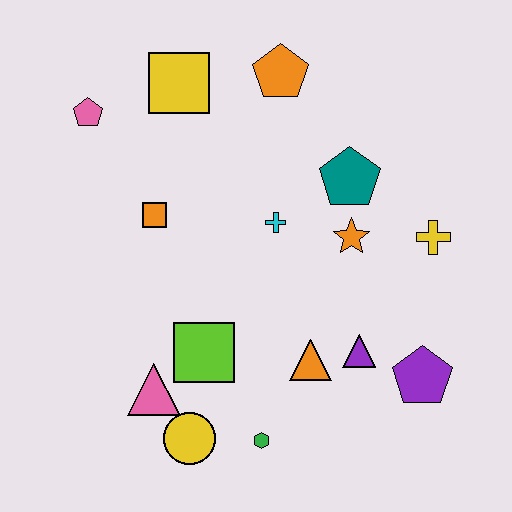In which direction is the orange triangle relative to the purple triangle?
The orange triangle is to the left of the purple triangle.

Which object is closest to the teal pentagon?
The orange star is closest to the teal pentagon.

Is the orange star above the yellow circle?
Yes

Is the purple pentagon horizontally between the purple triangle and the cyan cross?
No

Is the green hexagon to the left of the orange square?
No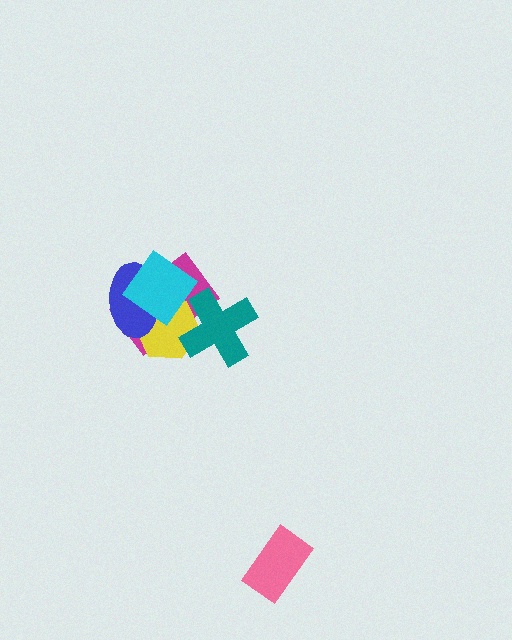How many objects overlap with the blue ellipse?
3 objects overlap with the blue ellipse.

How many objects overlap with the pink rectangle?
0 objects overlap with the pink rectangle.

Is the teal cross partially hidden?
No, no other shape covers it.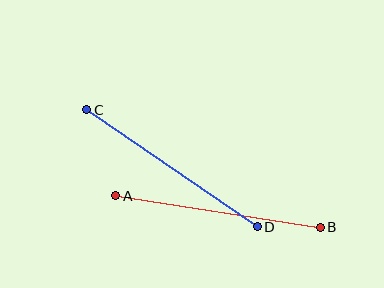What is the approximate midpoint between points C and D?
The midpoint is at approximately (172, 168) pixels.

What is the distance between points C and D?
The distance is approximately 207 pixels.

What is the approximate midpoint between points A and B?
The midpoint is at approximately (218, 211) pixels.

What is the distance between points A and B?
The distance is approximately 207 pixels.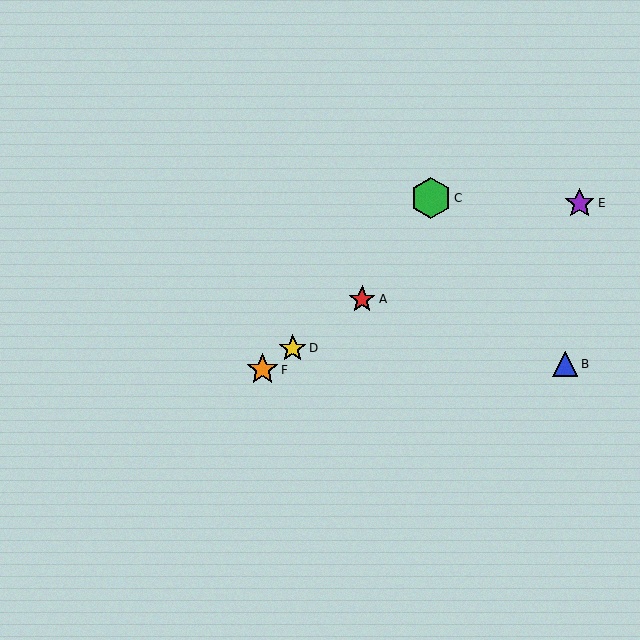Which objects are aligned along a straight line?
Objects A, D, F are aligned along a straight line.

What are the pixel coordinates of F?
Object F is at (262, 370).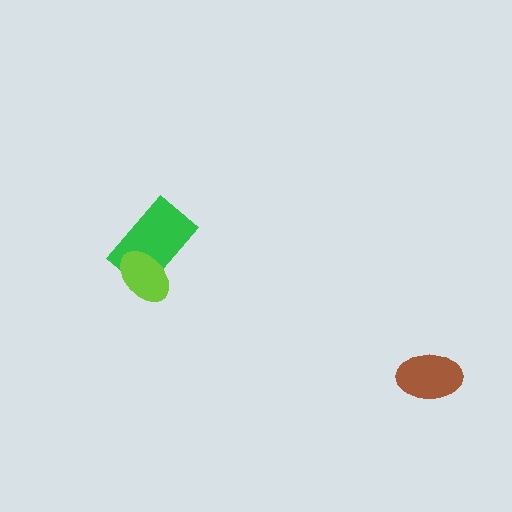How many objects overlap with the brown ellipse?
0 objects overlap with the brown ellipse.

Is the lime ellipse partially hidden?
No, no other shape covers it.